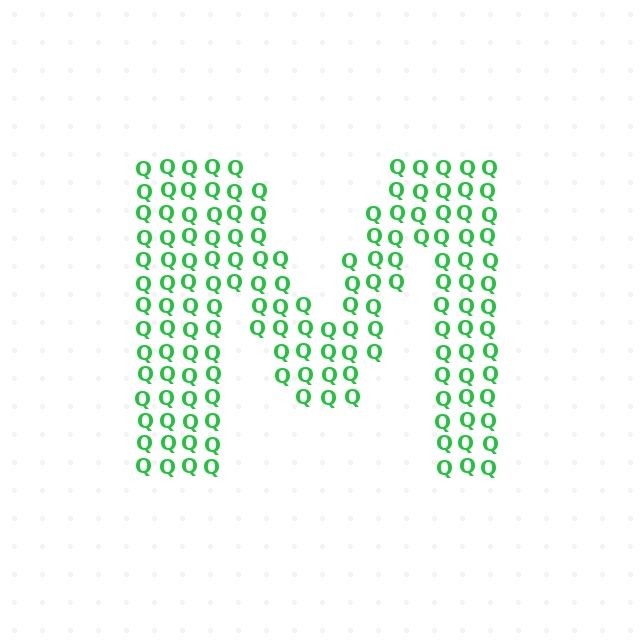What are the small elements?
The small elements are letter Q's.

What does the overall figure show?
The overall figure shows the letter M.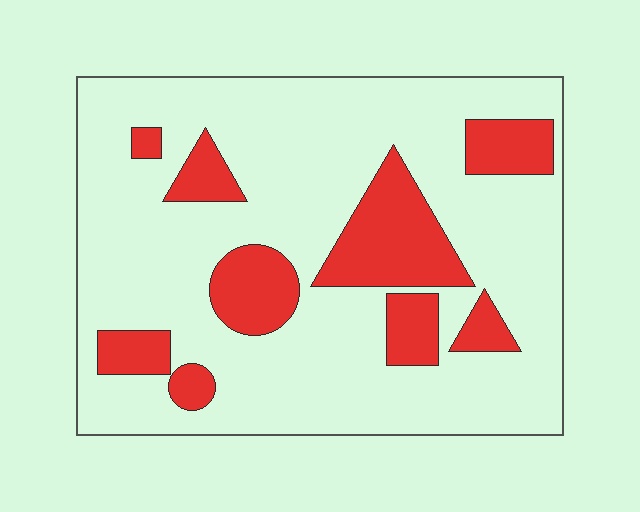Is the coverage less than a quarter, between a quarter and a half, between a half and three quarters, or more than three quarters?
Less than a quarter.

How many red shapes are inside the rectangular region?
9.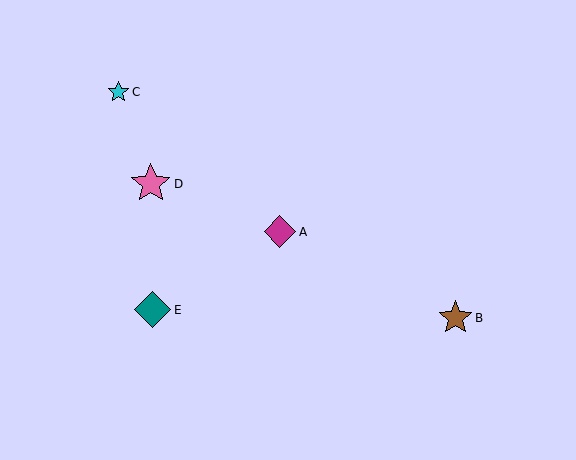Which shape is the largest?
The pink star (labeled D) is the largest.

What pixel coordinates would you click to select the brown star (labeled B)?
Click at (456, 318) to select the brown star B.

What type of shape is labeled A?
Shape A is a magenta diamond.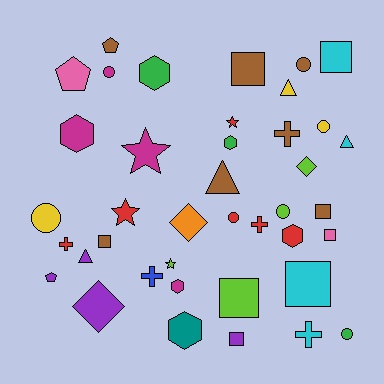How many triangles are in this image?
There are 4 triangles.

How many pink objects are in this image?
There are 2 pink objects.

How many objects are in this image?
There are 40 objects.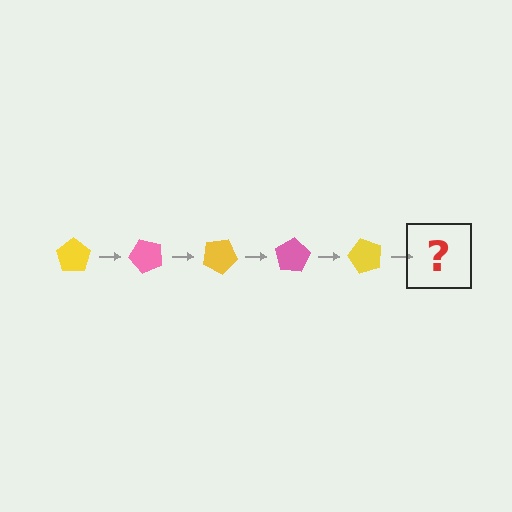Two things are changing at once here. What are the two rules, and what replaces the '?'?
The two rules are that it rotates 50 degrees each step and the color cycles through yellow and pink. The '?' should be a pink pentagon, rotated 250 degrees from the start.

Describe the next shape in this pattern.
It should be a pink pentagon, rotated 250 degrees from the start.